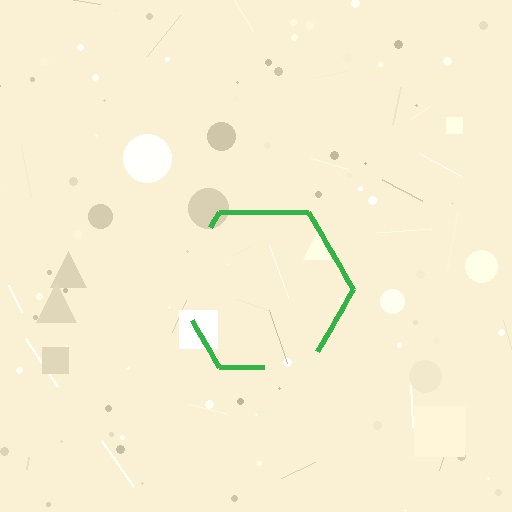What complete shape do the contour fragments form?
The contour fragments form a hexagon.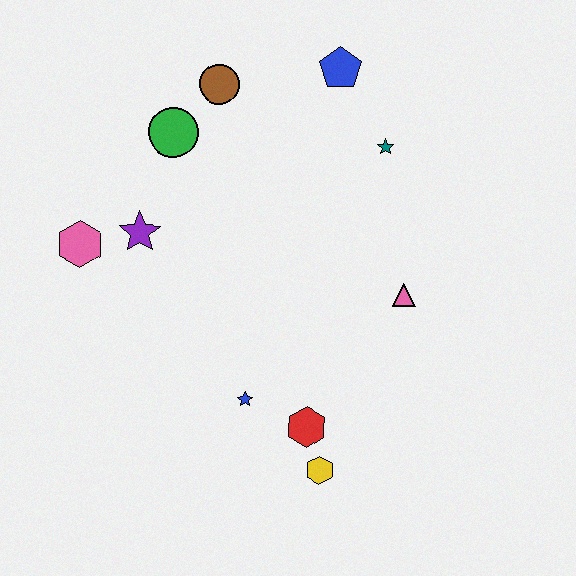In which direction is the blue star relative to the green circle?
The blue star is below the green circle.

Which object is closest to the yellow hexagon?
The red hexagon is closest to the yellow hexagon.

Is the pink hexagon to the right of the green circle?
No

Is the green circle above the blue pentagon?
No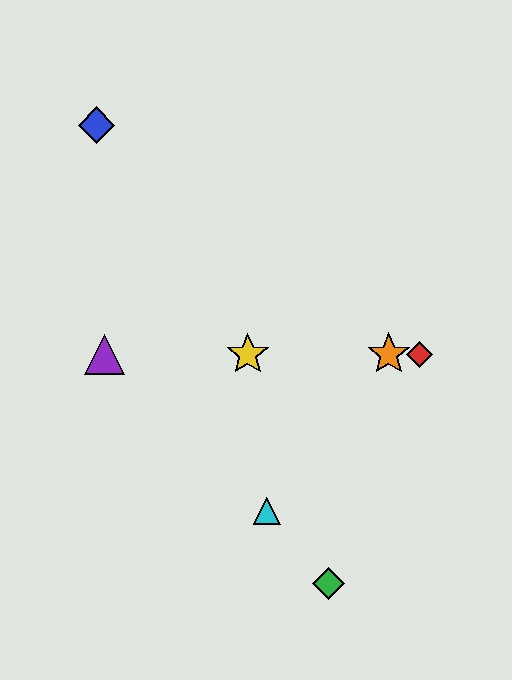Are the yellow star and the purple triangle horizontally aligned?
Yes, both are at y≈354.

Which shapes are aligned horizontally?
The red diamond, the yellow star, the purple triangle, the orange star are aligned horizontally.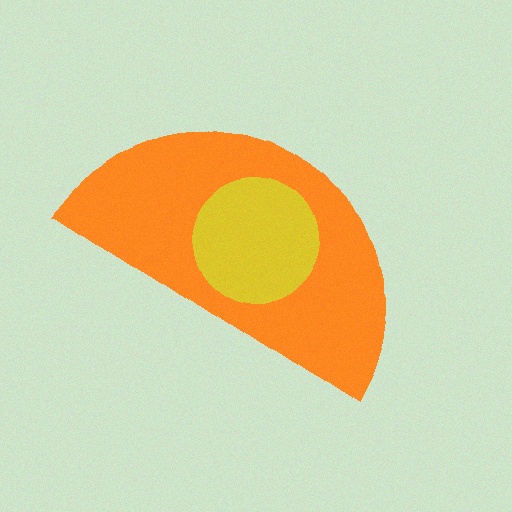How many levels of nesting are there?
2.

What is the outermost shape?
The orange semicircle.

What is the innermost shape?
The yellow circle.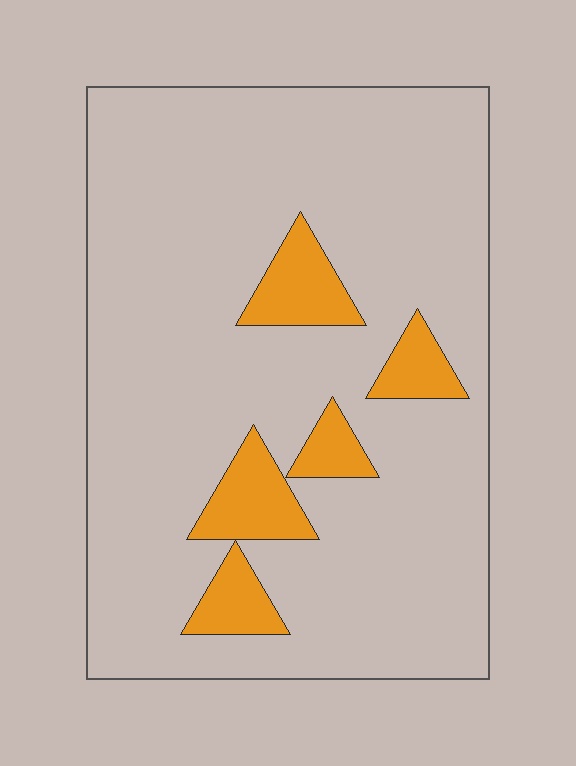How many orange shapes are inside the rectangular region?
5.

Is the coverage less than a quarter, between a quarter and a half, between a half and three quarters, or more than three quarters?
Less than a quarter.